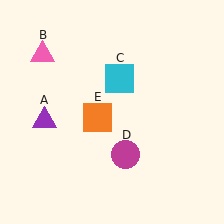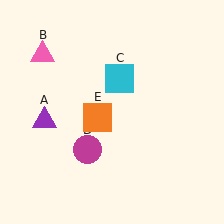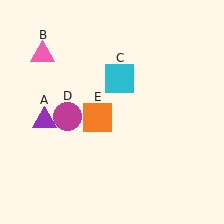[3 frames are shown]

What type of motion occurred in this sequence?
The magenta circle (object D) rotated clockwise around the center of the scene.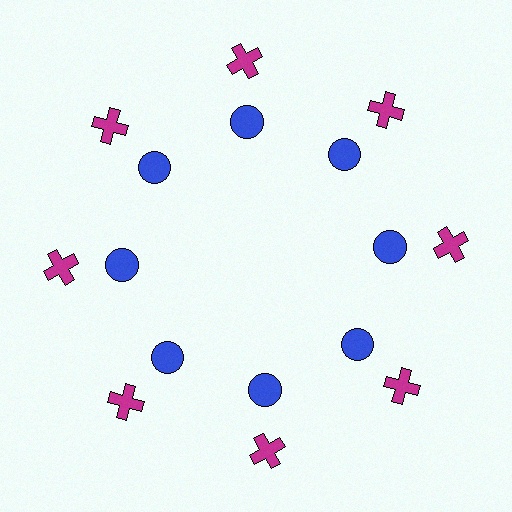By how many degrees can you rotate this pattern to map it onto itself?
The pattern maps onto itself every 45 degrees of rotation.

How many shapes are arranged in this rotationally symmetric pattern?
There are 16 shapes, arranged in 8 groups of 2.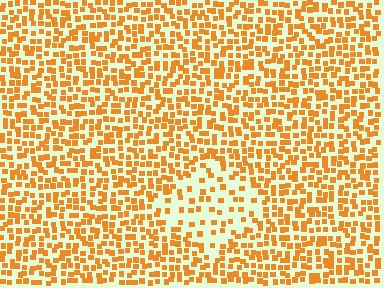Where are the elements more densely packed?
The elements are more densely packed outside the diamond boundary.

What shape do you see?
I see a diamond.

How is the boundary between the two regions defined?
The boundary is defined by a change in element density (approximately 2.2x ratio). All elements are the same color, size, and shape.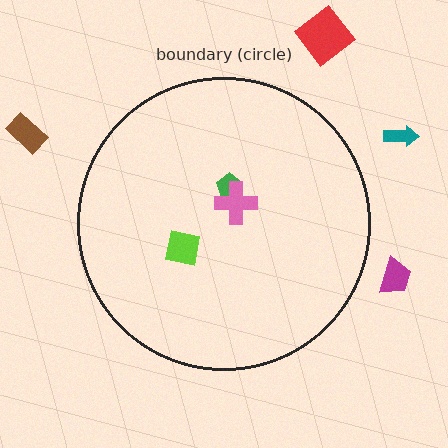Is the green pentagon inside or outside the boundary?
Inside.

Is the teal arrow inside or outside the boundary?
Outside.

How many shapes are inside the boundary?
3 inside, 4 outside.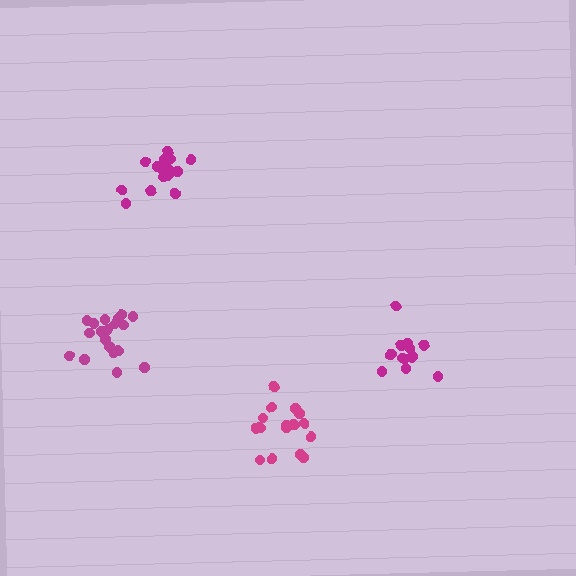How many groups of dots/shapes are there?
There are 4 groups.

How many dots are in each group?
Group 1: 14 dots, Group 2: 16 dots, Group 3: 19 dots, Group 4: 19 dots (68 total).